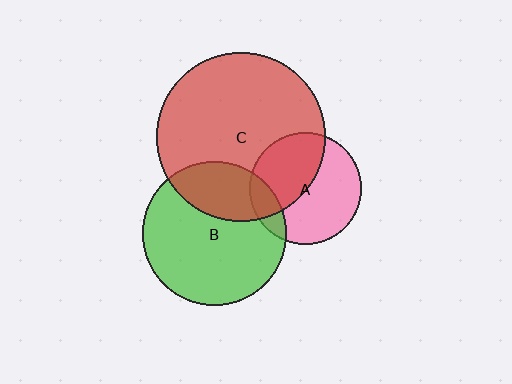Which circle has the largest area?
Circle C (red).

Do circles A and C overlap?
Yes.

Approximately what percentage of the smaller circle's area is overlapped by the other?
Approximately 45%.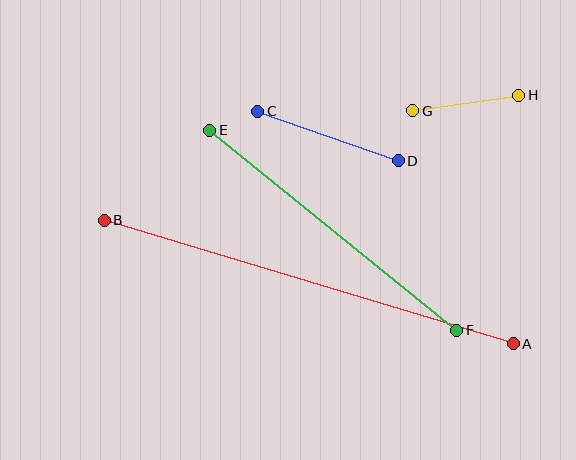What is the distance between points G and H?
The distance is approximately 107 pixels.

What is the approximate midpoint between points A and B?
The midpoint is at approximately (309, 282) pixels.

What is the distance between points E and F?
The distance is approximately 317 pixels.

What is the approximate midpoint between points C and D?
The midpoint is at approximately (328, 136) pixels.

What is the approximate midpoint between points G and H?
The midpoint is at approximately (466, 103) pixels.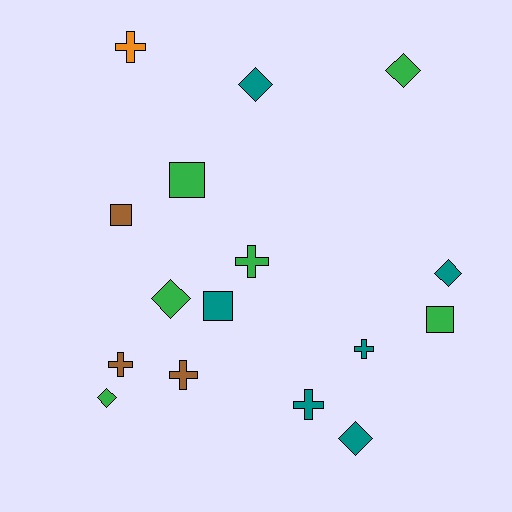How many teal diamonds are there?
There are 3 teal diamonds.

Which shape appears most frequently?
Diamond, with 6 objects.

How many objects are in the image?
There are 16 objects.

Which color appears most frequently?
Green, with 6 objects.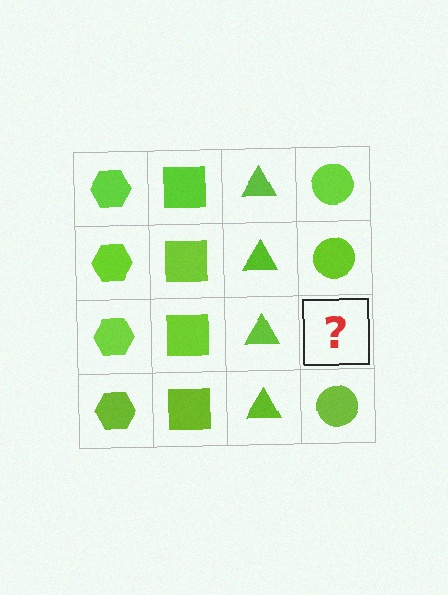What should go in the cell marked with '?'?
The missing cell should contain a lime circle.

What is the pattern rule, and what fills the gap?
The rule is that each column has a consistent shape. The gap should be filled with a lime circle.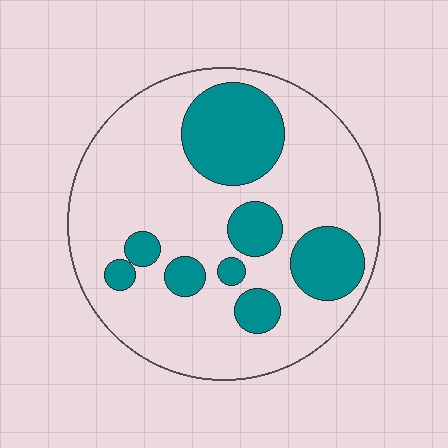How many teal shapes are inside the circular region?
8.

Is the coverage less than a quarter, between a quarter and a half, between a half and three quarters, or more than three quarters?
Between a quarter and a half.